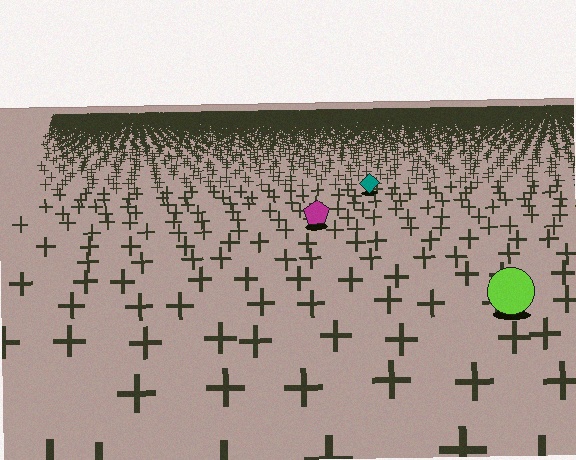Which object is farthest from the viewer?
The teal diamond is farthest from the viewer. It appears smaller and the ground texture around it is denser.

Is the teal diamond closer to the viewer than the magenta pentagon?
No. The magenta pentagon is closer — you can tell from the texture gradient: the ground texture is coarser near it.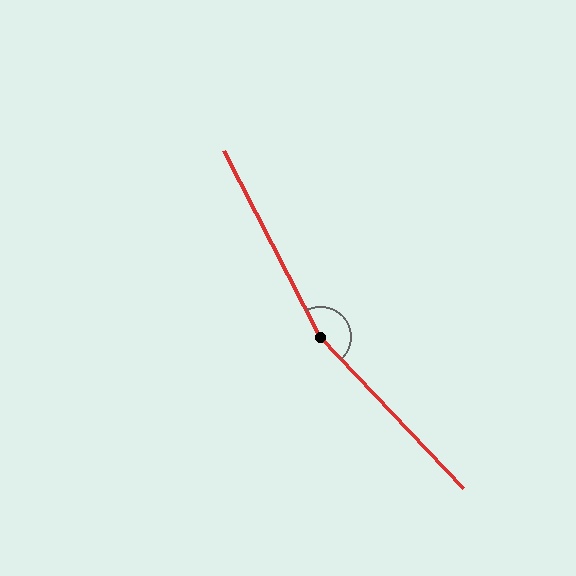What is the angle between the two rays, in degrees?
Approximately 164 degrees.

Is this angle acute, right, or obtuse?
It is obtuse.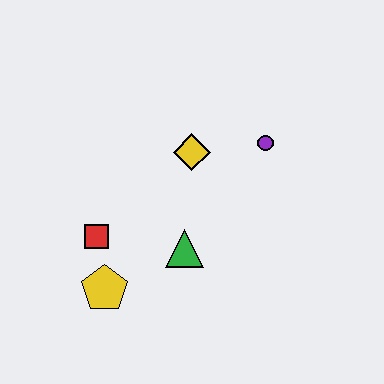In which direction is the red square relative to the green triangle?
The red square is to the left of the green triangle.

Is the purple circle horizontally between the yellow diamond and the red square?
No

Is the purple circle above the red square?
Yes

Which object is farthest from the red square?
The purple circle is farthest from the red square.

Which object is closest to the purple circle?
The yellow diamond is closest to the purple circle.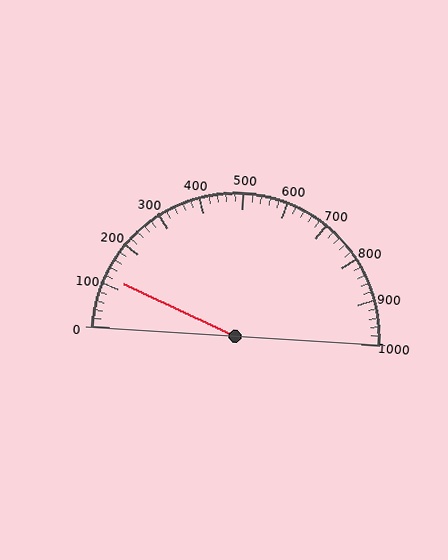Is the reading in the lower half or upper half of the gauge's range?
The reading is in the lower half of the range (0 to 1000).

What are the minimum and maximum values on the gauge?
The gauge ranges from 0 to 1000.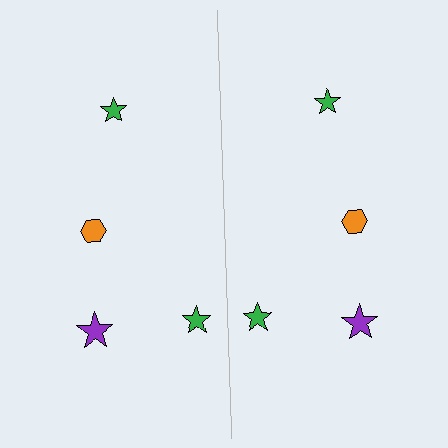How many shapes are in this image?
There are 8 shapes in this image.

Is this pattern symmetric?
Yes, this pattern has bilateral (reflection) symmetry.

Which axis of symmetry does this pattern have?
The pattern has a vertical axis of symmetry running through the center of the image.